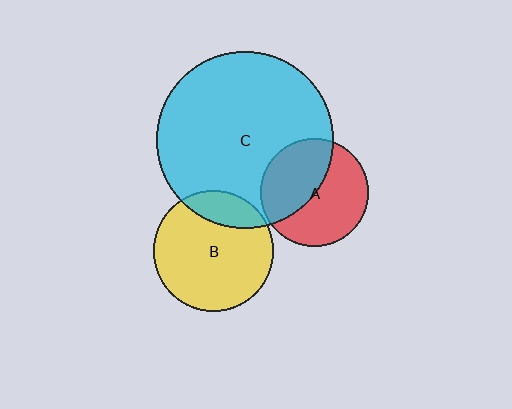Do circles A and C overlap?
Yes.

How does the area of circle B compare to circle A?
Approximately 1.2 times.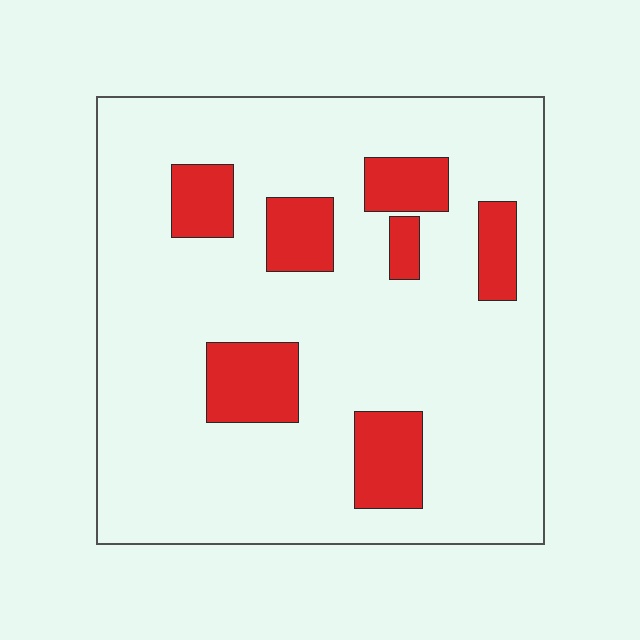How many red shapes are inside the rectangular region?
7.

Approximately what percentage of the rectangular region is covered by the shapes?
Approximately 15%.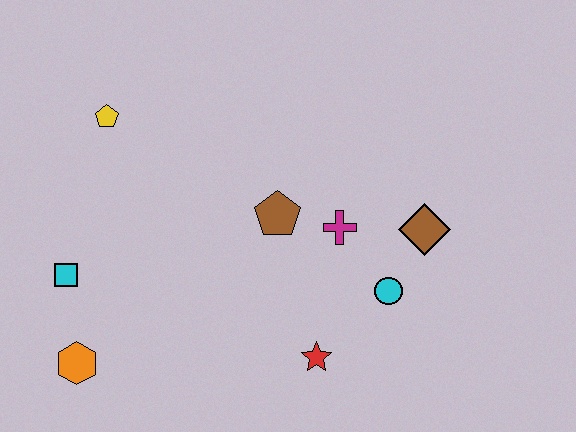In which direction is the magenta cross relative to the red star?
The magenta cross is above the red star.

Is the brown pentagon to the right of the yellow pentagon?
Yes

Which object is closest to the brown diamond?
The cyan circle is closest to the brown diamond.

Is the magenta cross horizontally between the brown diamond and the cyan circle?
No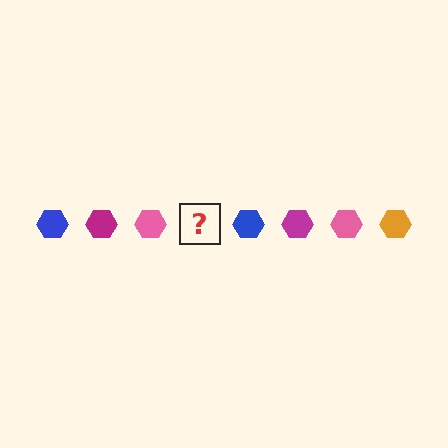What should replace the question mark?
The question mark should be replaced with an orange hexagon.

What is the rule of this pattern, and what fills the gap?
The rule is that the pattern cycles through blue, magenta, pink, orange hexagons. The gap should be filled with an orange hexagon.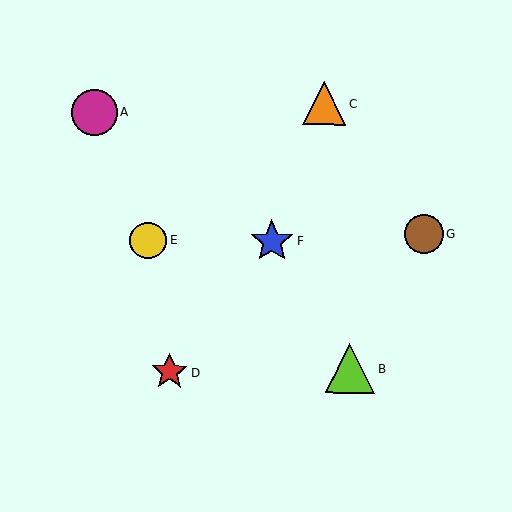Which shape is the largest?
The lime triangle (labeled B) is the largest.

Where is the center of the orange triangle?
The center of the orange triangle is at (324, 104).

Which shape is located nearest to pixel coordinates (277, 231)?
The blue star (labeled F) at (272, 241) is nearest to that location.